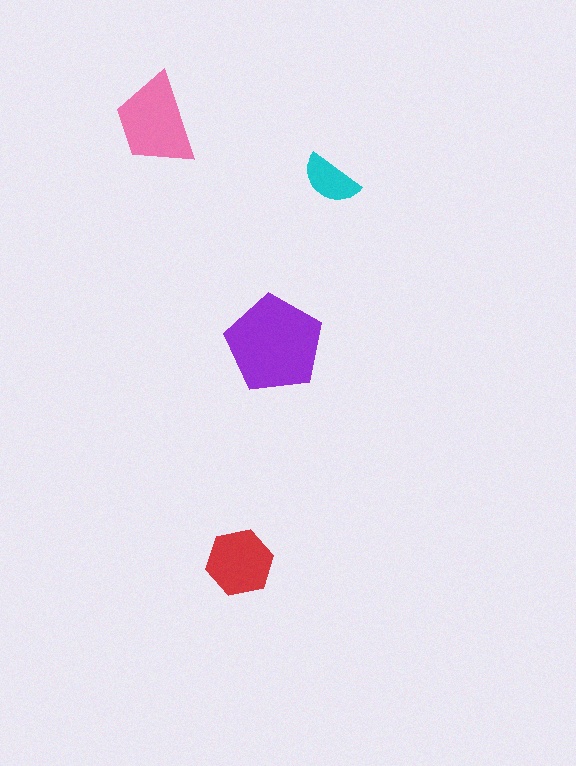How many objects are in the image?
There are 4 objects in the image.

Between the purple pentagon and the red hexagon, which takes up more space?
The purple pentagon.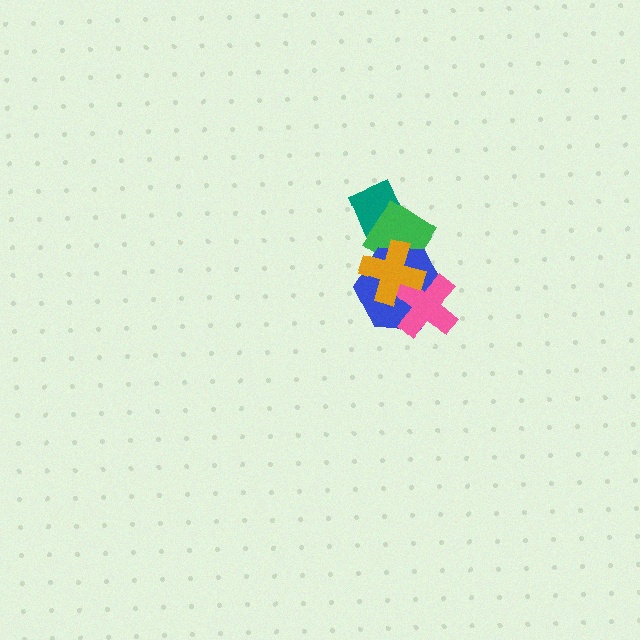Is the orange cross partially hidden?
No, no other shape covers it.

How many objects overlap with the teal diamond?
1 object overlaps with the teal diamond.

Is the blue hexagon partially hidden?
Yes, it is partially covered by another shape.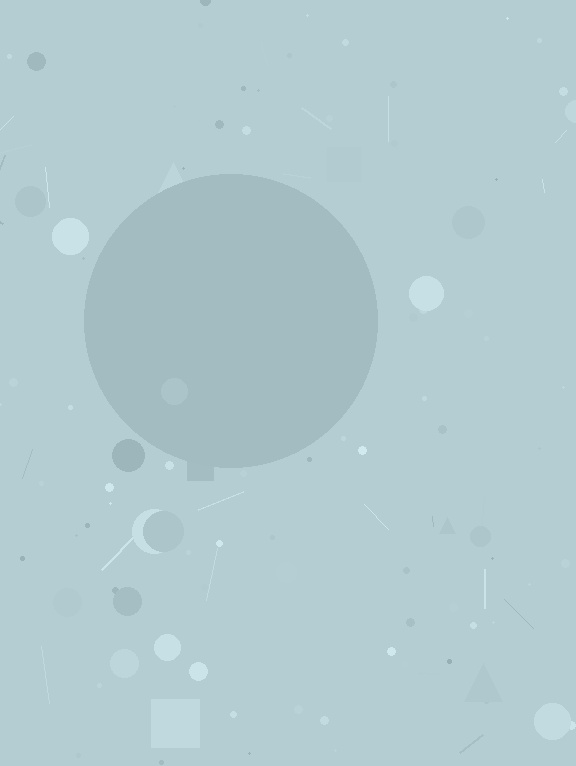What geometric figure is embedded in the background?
A circle is embedded in the background.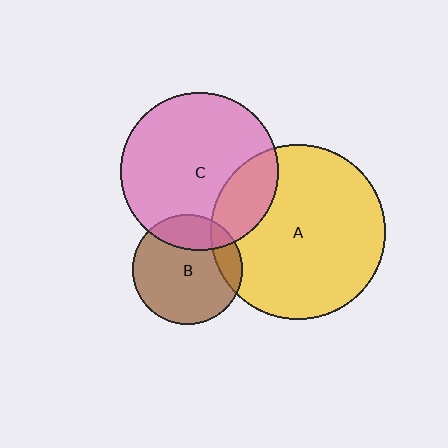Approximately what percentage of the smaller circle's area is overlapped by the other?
Approximately 20%.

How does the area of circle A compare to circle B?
Approximately 2.5 times.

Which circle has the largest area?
Circle A (yellow).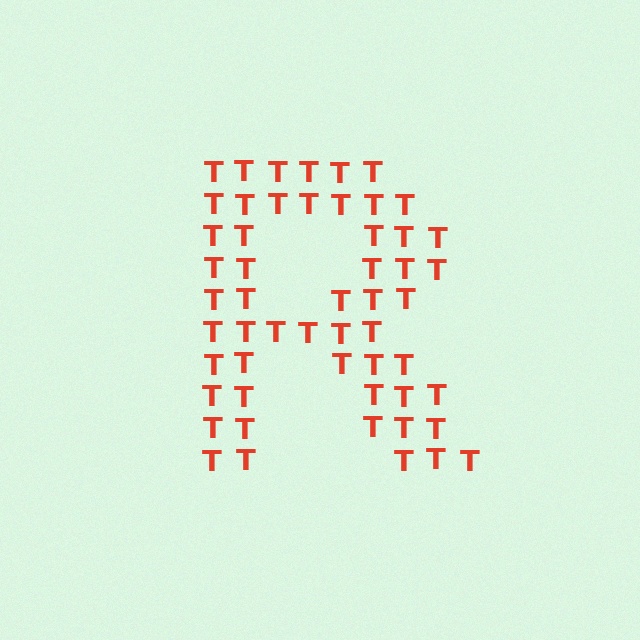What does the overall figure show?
The overall figure shows the letter R.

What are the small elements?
The small elements are letter T's.